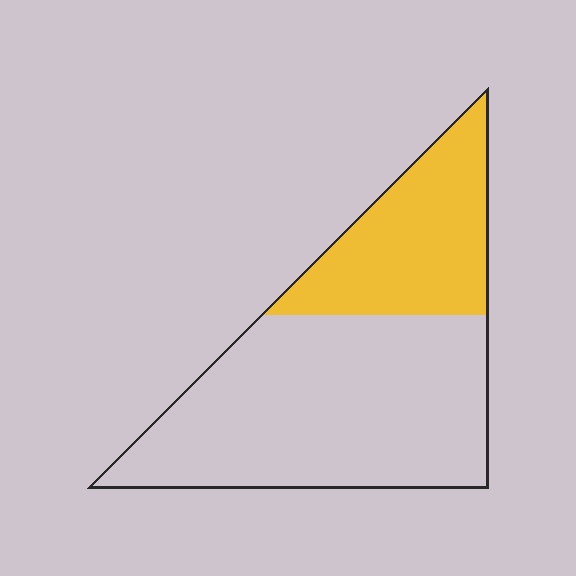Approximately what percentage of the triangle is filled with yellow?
Approximately 30%.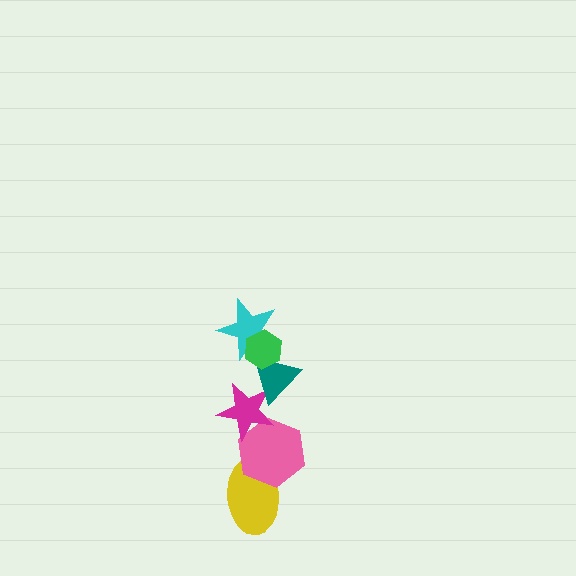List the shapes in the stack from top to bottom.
From top to bottom: the green hexagon, the cyan star, the teal triangle, the magenta star, the pink hexagon, the yellow ellipse.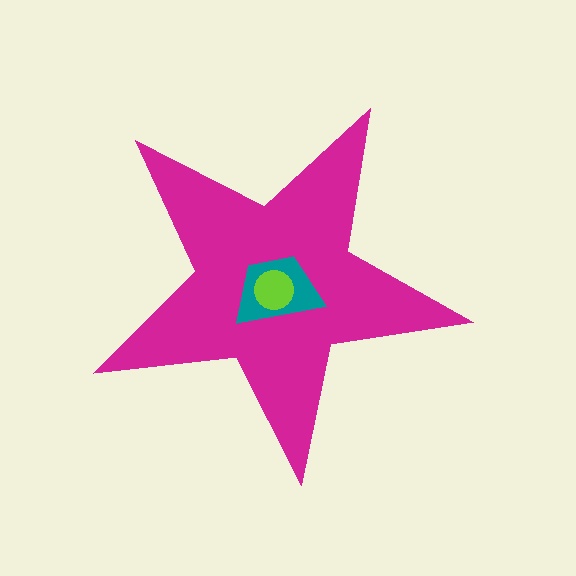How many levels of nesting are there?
3.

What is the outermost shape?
The magenta star.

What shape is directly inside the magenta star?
The teal trapezoid.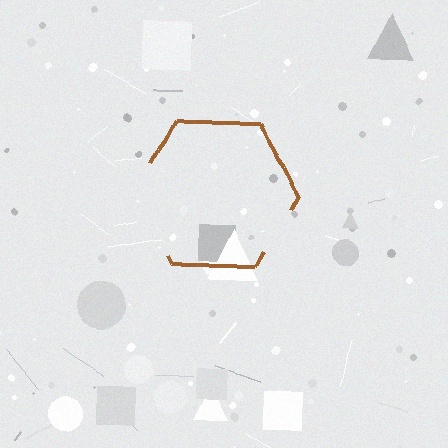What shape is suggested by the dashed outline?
The dashed outline suggests a hexagon.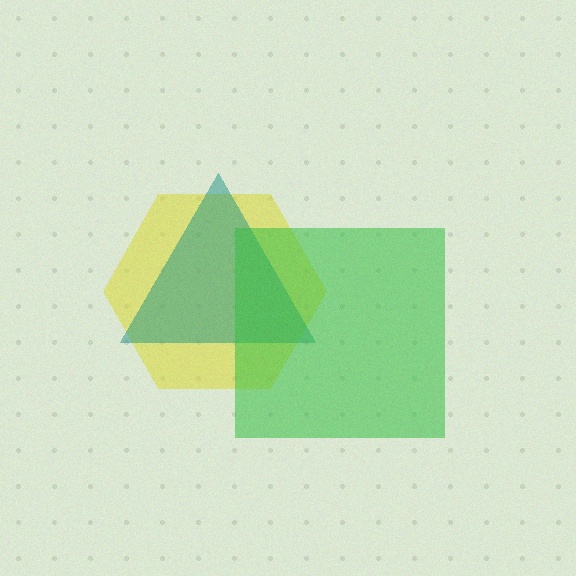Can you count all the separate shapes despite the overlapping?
Yes, there are 3 separate shapes.